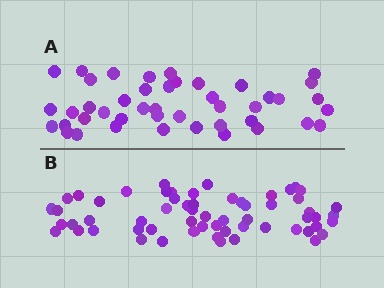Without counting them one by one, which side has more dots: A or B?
Region B (the bottom region) has more dots.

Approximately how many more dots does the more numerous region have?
Region B has approximately 15 more dots than region A.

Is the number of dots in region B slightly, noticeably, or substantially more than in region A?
Region B has noticeably more, but not dramatically so. The ratio is roughly 1.4 to 1.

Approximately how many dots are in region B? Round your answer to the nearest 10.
About 60 dots.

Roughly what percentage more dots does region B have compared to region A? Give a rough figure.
About 35% more.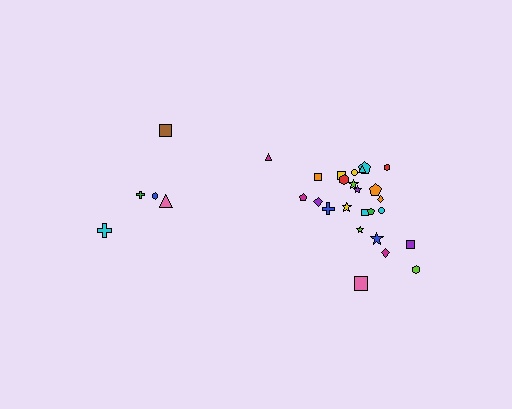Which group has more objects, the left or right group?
The right group.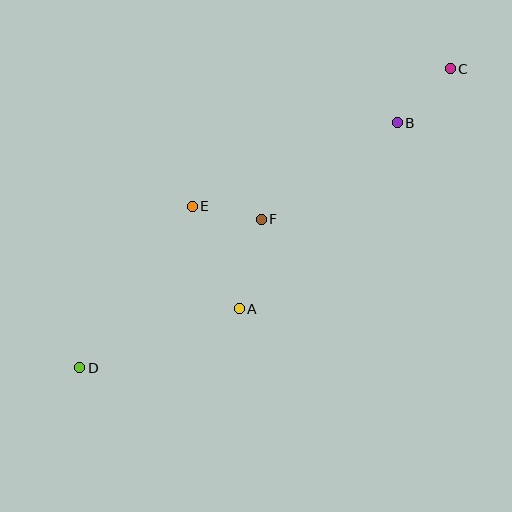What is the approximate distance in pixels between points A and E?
The distance between A and E is approximately 112 pixels.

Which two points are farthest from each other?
Points C and D are farthest from each other.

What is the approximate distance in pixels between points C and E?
The distance between C and E is approximately 292 pixels.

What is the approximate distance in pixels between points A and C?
The distance between A and C is approximately 319 pixels.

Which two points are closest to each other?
Points E and F are closest to each other.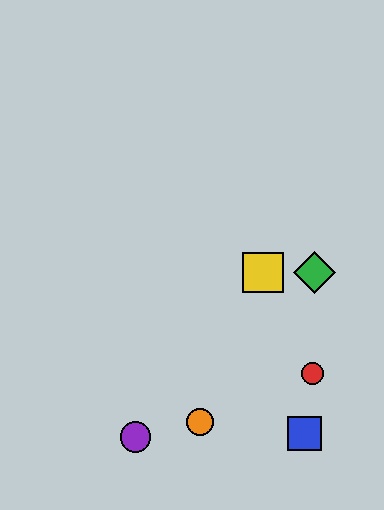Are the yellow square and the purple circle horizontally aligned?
No, the yellow square is at y≈272 and the purple circle is at y≈437.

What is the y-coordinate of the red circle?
The red circle is at y≈373.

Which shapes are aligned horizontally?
The green diamond, the yellow square are aligned horizontally.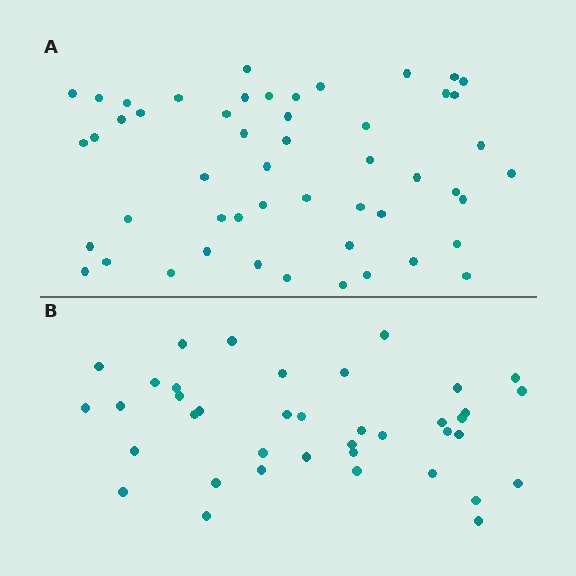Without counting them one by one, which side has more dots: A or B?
Region A (the top region) has more dots.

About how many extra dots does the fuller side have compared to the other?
Region A has roughly 12 or so more dots than region B.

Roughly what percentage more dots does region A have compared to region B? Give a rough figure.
About 30% more.